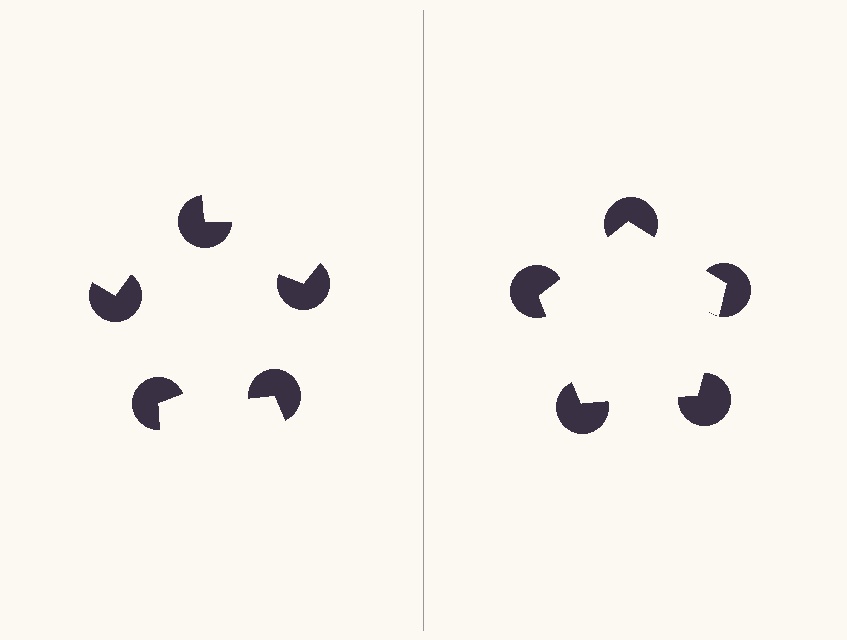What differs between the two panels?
The pac-man discs are positioned identically on both sides; only the wedge orientations differ. On the right they align to a pentagon; on the left they are misaligned.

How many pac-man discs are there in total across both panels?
10 — 5 on each side.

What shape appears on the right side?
An illusory pentagon.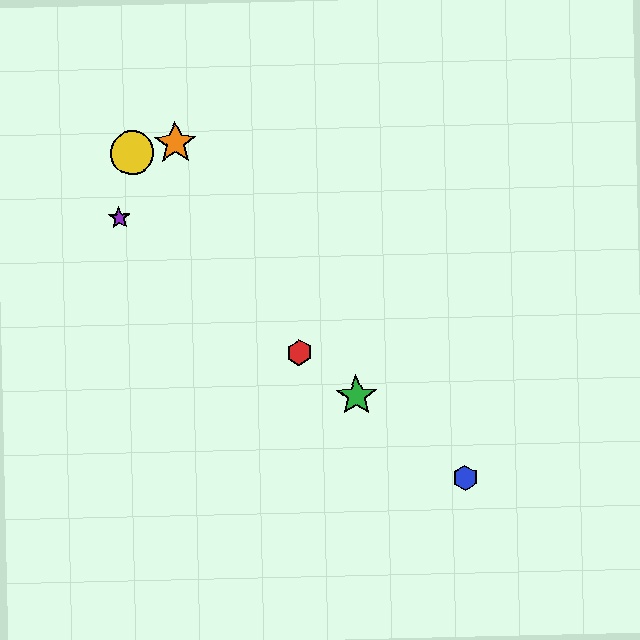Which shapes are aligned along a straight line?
The red hexagon, the blue hexagon, the green star, the purple star are aligned along a straight line.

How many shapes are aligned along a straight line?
4 shapes (the red hexagon, the blue hexagon, the green star, the purple star) are aligned along a straight line.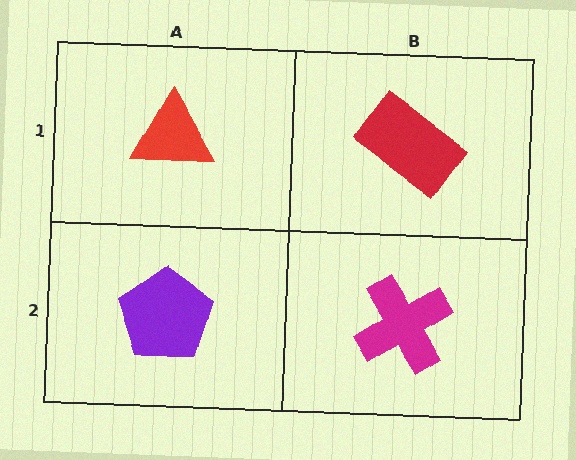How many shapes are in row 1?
2 shapes.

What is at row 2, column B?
A magenta cross.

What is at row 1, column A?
A red triangle.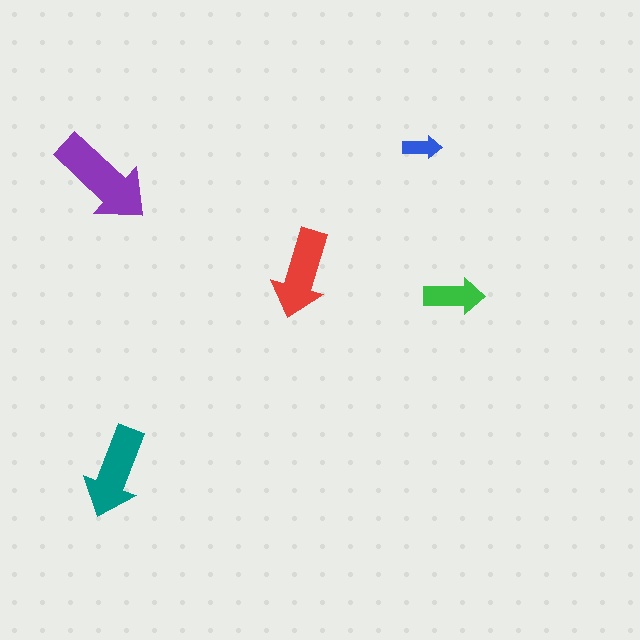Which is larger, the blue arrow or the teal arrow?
The teal one.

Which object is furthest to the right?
The green arrow is rightmost.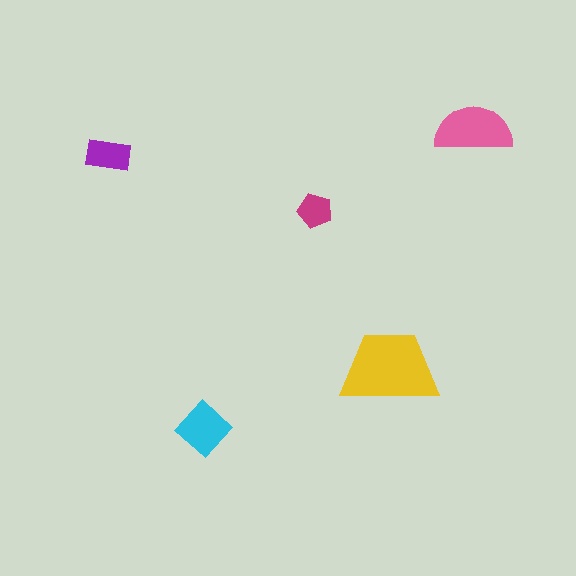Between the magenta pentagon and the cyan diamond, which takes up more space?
The cyan diamond.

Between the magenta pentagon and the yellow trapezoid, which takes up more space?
The yellow trapezoid.